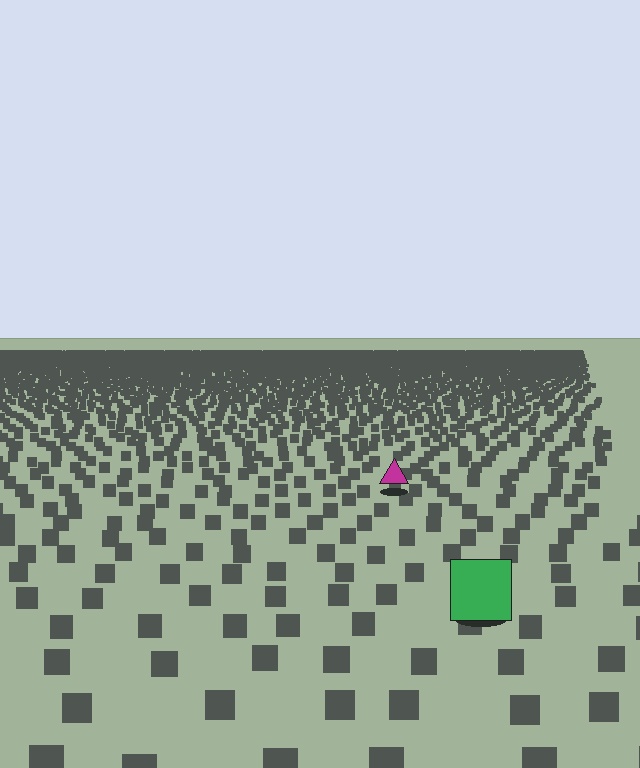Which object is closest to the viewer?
The green square is closest. The texture marks near it are larger and more spread out.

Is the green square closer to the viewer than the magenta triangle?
Yes. The green square is closer — you can tell from the texture gradient: the ground texture is coarser near it.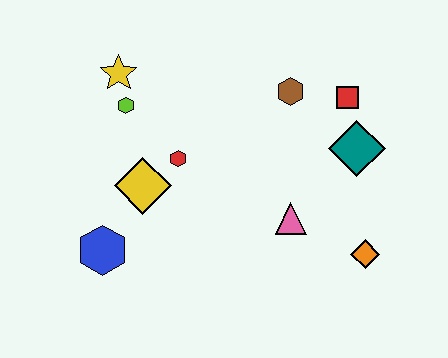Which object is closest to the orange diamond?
The pink triangle is closest to the orange diamond.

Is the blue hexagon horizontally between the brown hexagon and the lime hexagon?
No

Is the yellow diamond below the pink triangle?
No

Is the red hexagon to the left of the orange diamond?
Yes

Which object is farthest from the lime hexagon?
The orange diamond is farthest from the lime hexagon.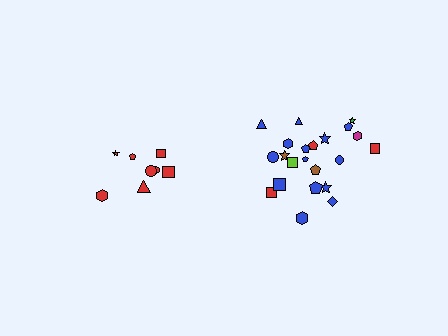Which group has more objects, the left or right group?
The right group.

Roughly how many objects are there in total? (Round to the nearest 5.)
Roughly 30 objects in total.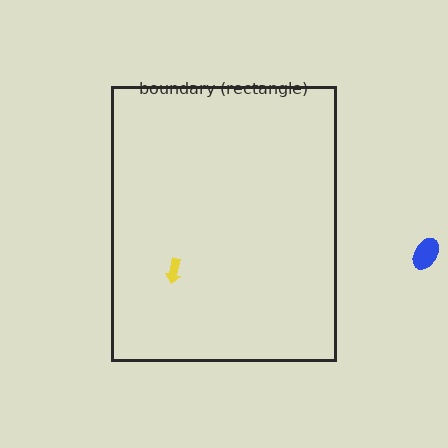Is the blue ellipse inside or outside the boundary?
Outside.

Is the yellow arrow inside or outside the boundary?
Inside.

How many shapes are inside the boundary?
1 inside, 1 outside.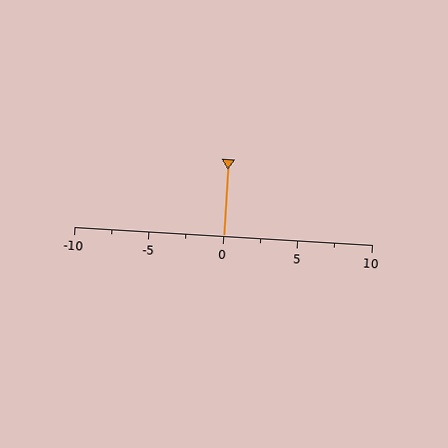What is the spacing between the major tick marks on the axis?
The major ticks are spaced 5 apart.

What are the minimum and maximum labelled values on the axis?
The axis runs from -10 to 10.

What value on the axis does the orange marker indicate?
The marker indicates approximately 0.